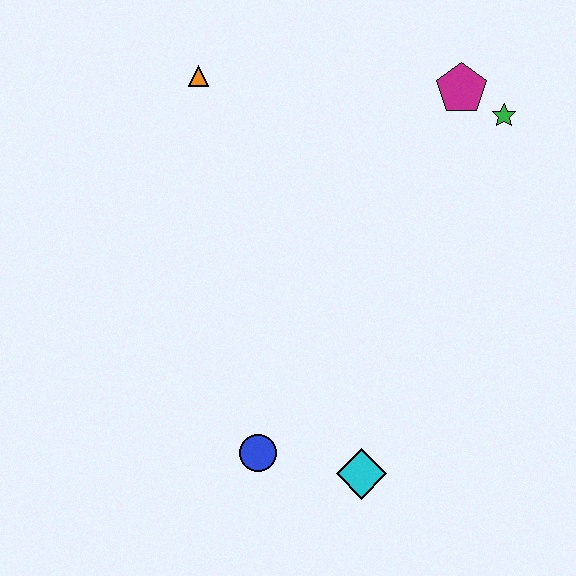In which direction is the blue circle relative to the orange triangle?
The blue circle is below the orange triangle.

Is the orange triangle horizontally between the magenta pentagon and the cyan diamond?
No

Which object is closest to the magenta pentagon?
The green star is closest to the magenta pentagon.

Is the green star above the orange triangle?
No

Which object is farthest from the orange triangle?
The cyan diamond is farthest from the orange triangle.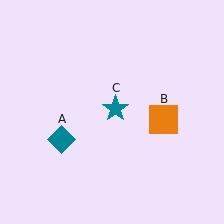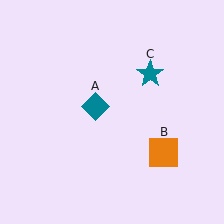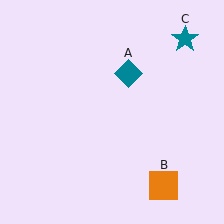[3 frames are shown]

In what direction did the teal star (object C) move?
The teal star (object C) moved up and to the right.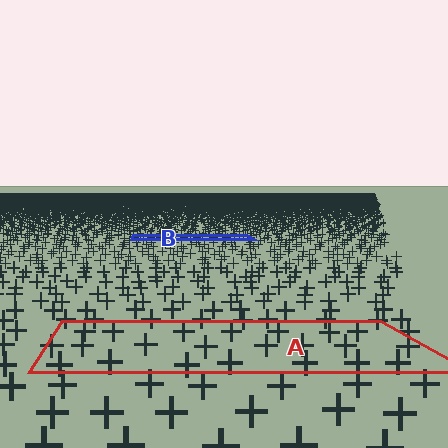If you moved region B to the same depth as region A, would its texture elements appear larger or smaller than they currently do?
They would appear larger. At a closer depth, the same texture elements are projected at a bigger on-screen size.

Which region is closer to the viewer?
Region A is closer. The texture elements there are larger and more spread out.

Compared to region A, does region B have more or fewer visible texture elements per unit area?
Region B has more texture elements per unit area — they are packed more densely because it is farther away.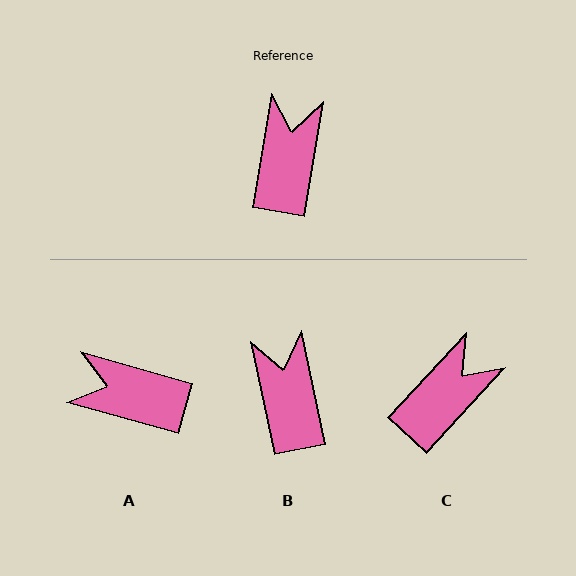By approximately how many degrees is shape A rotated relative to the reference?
Approximately 84 degrees counter-clockwise.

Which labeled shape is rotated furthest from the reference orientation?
A, about 84 degrees away.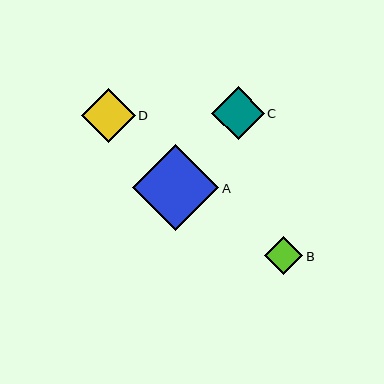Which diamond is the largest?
Diamond A is the largest with a size of approximately 86 pixels.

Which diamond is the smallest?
Diamond B is the smallest with a size of approximately 39 pixels.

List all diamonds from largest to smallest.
From largest to smallest: A, D, C, B.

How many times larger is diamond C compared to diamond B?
Diamond C is approximately 1.4 times the size of diamond B.